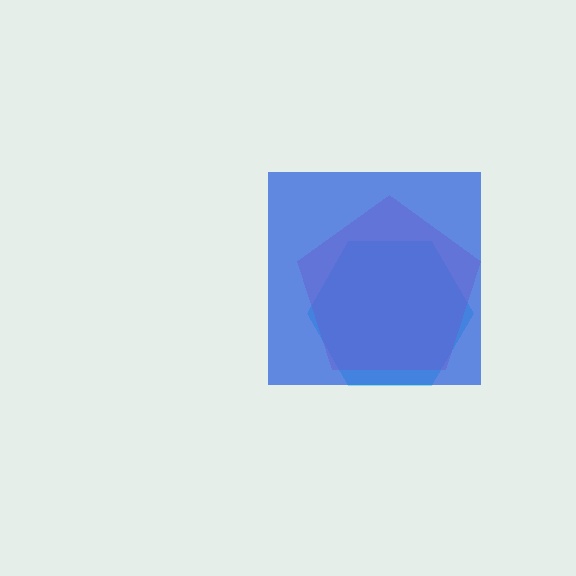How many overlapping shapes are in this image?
There are 3 overlapping shapes in the image.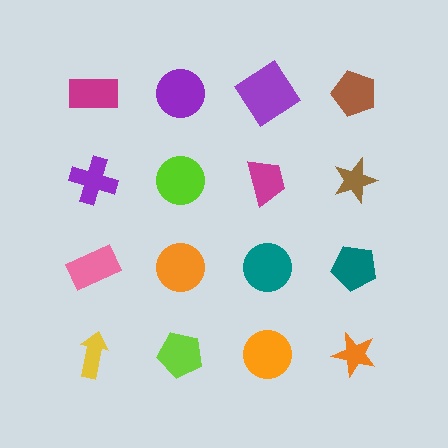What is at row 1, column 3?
A purple diamond.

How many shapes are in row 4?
4 shapes.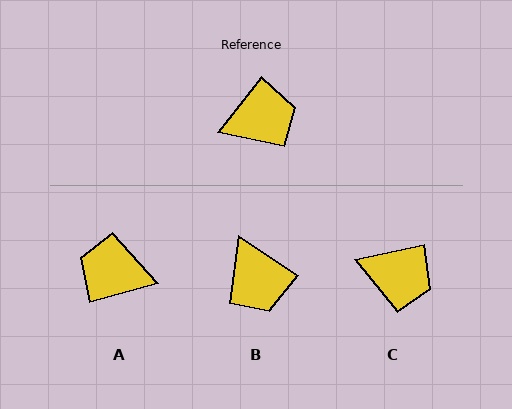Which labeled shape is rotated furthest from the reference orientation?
A, about 144 degrees away.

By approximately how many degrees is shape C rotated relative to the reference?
Approximately 40 degrees clockwise.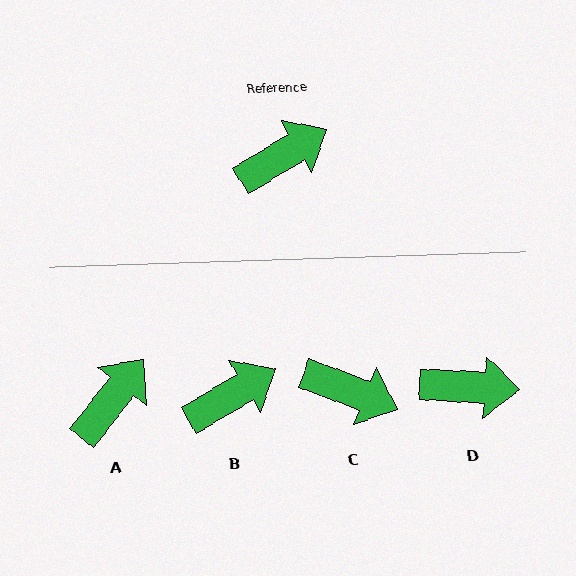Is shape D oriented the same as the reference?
No, it is off by about 34 degrees.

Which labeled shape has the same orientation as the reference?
B.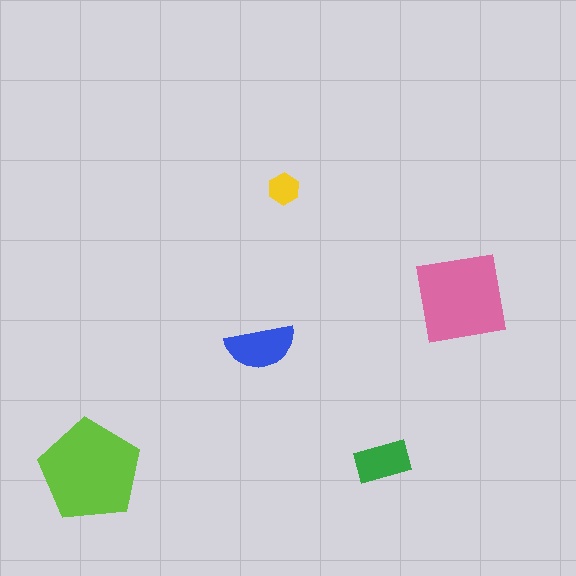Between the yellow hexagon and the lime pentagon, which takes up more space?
The lime pentagon.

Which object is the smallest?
The yellow hexagon.